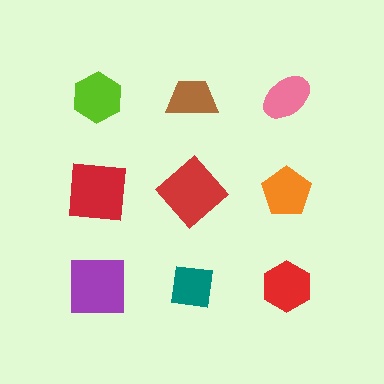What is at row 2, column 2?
A red diamond.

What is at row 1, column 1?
A lime hexagon.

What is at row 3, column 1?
A purple square.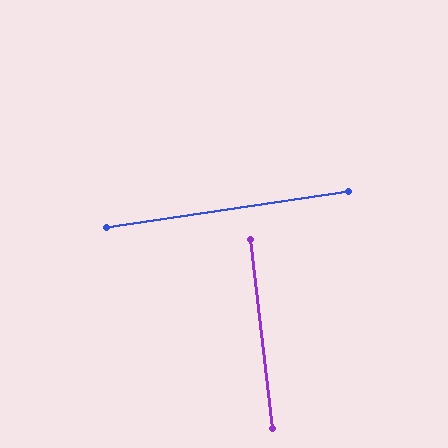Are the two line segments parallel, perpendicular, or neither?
Perpendicular — they meet at approximately 88°.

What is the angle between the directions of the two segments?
Approximately 88 degrees.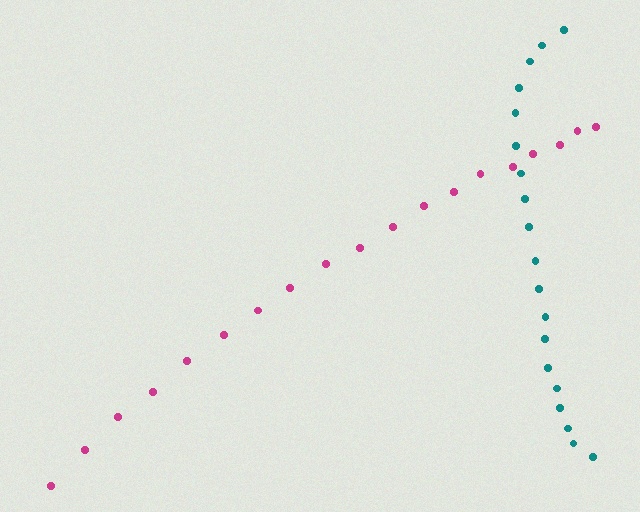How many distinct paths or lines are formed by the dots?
There are 2 distinct paths.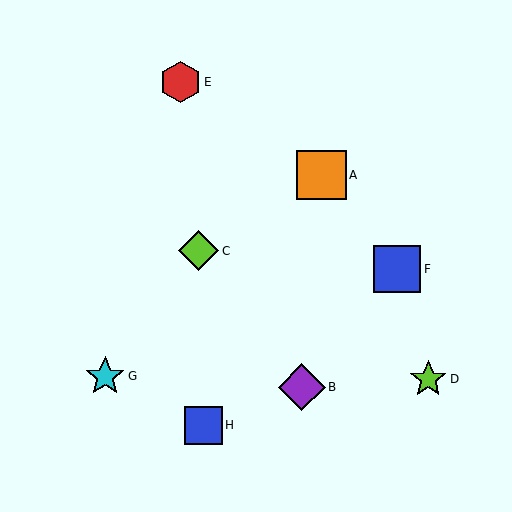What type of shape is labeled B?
Shape B is a purple diamond.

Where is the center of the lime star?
The center of the lime star is at (428, 379).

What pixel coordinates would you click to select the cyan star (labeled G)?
Click at (105, 376) to select the cyan star G.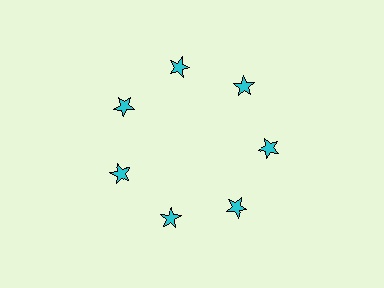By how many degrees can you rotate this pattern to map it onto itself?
The pattern maps onto itself every 51 degrees of rotation.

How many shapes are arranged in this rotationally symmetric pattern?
There are 7 shapes, arranged in 7 groups of 1.